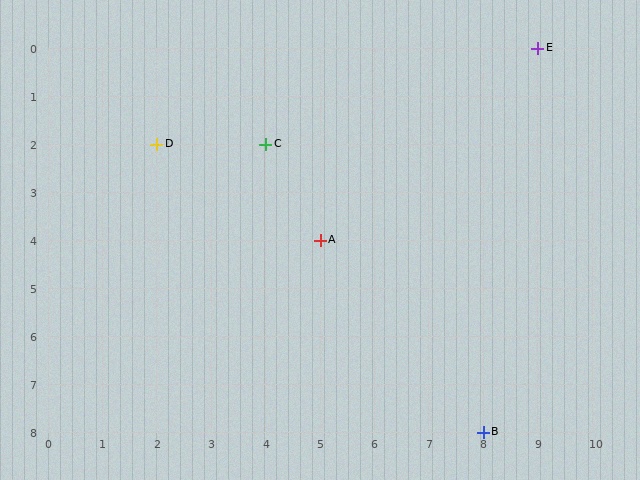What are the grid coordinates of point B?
Point B is at grid coordinates (8, 8).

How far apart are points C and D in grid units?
Points C and D are 2 columns apart.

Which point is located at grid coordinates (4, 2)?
Point C is at (4, 2).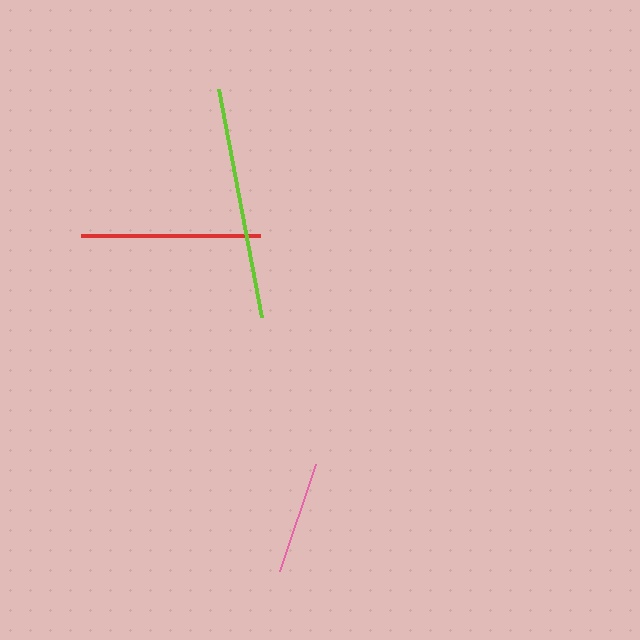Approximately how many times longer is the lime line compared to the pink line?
The lime line is approximately 2.1 times the length of the pink line.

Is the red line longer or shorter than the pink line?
The red line is longer than the pink line.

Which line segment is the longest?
The lime line is the longest at approximately 233 pixels.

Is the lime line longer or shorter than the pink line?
The lime line is longer than the pink line.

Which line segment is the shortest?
The pink line is the shortest at approximately 113 pixels.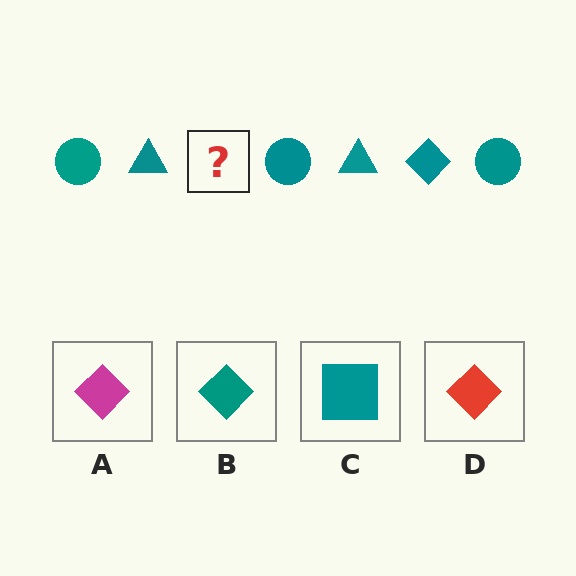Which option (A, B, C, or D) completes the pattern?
B.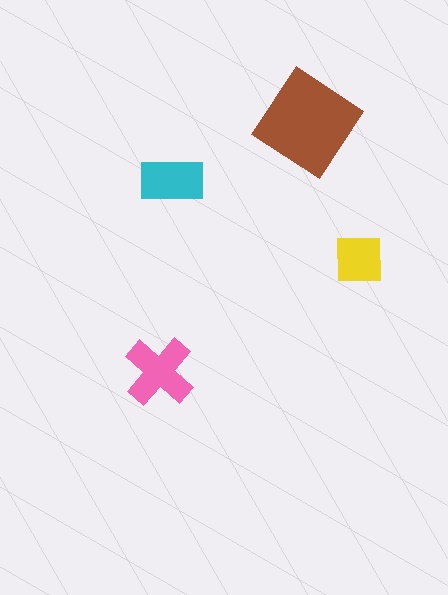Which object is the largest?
The brown diamond.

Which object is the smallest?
The yellow square.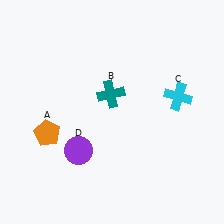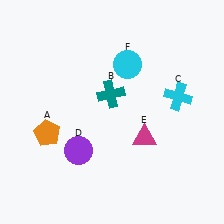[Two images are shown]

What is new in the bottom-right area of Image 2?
A magenta triangle (E) was added in the bottom-right area of Image 2.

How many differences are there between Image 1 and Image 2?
There are 2 differences between the two images.